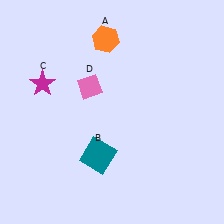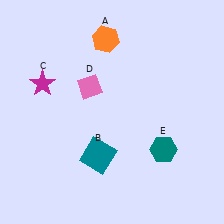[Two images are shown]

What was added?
A teal hexagon (E) was added in Image 2.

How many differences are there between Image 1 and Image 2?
There is 1 difference between the two images.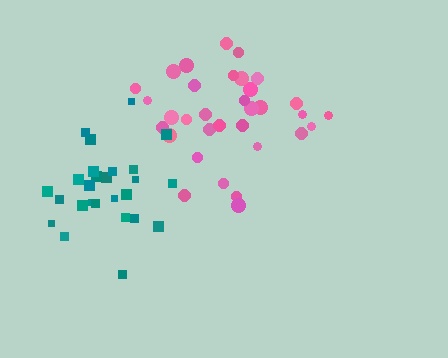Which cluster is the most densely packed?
Teal.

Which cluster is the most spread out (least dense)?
Pink.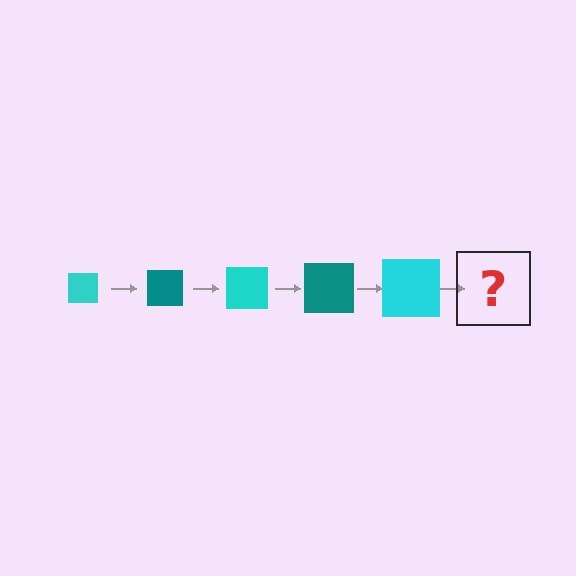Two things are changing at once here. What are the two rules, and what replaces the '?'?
The two rules are that the square grows larger each step and the color cycles through cyan and teal. The '?' should be a teal square, larger than the previous one.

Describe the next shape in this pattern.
It should be a teal square, larger than the previous one.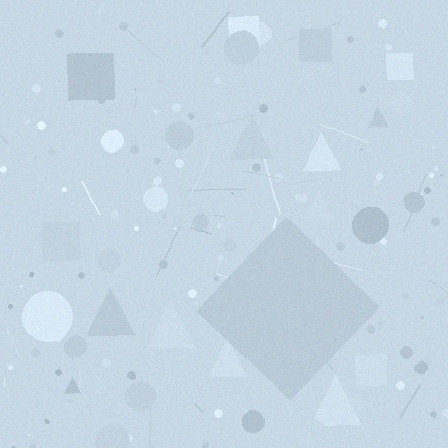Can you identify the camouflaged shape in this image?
The camouflaged shape is a diamond.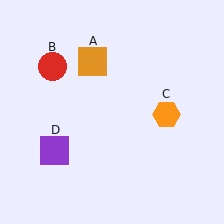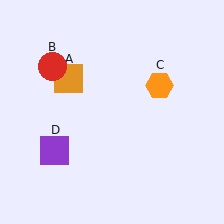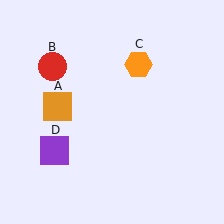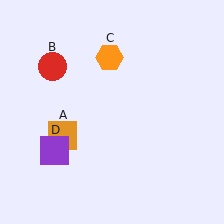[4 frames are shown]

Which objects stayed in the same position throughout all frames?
Red circle (object B) and purple square (object D) remained stationary.